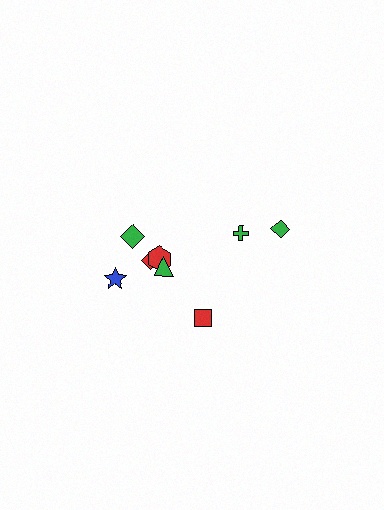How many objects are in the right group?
There are 3 objects.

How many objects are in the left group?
There are 5 objects.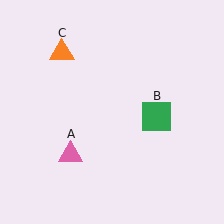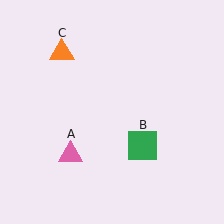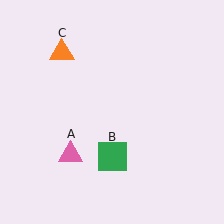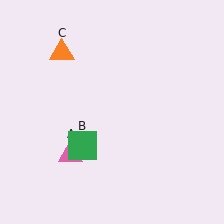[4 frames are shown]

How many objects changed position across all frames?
1 object changed position: green square (object B).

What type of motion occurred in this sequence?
The green square (object B) rotated clockwise around the center of the scene.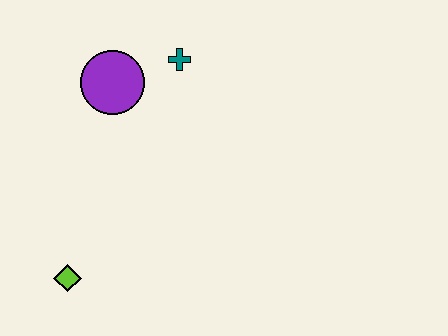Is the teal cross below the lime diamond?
No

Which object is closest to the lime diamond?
The purple circle is closest to the lime diamond.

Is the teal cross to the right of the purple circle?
Yes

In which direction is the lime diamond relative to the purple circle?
The lime diamond is below the purple circle.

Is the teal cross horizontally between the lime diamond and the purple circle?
No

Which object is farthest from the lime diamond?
The teal cross is farthest from the lime diamond.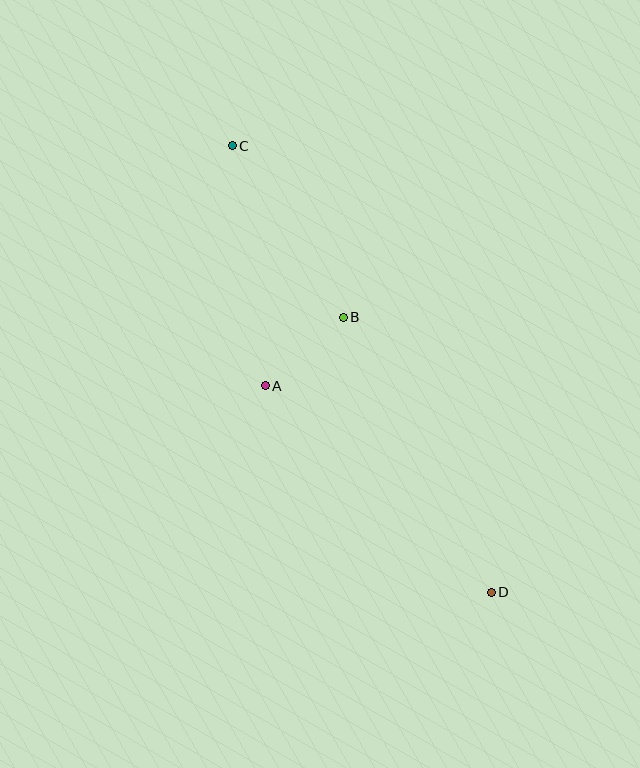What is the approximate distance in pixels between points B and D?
The distance between B and D is approximately 312 pixels.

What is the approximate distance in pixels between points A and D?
The distance between A and D is approximately 306 pixels.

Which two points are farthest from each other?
Points C and D are farthest from each other.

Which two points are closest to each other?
Points A and B are closest to each other.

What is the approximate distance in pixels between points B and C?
The distance between B and C is approximately 204 pixels.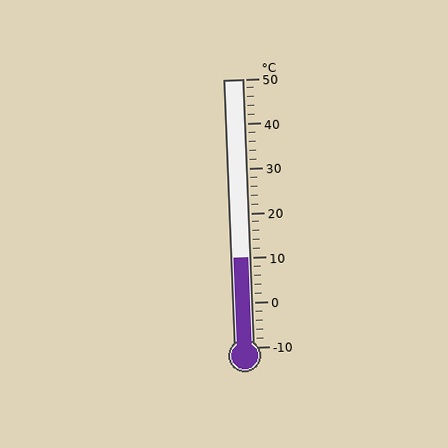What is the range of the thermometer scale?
The thermometer scale ranges from -10°C to 50°C.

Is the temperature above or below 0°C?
The temperature is above 0°C.